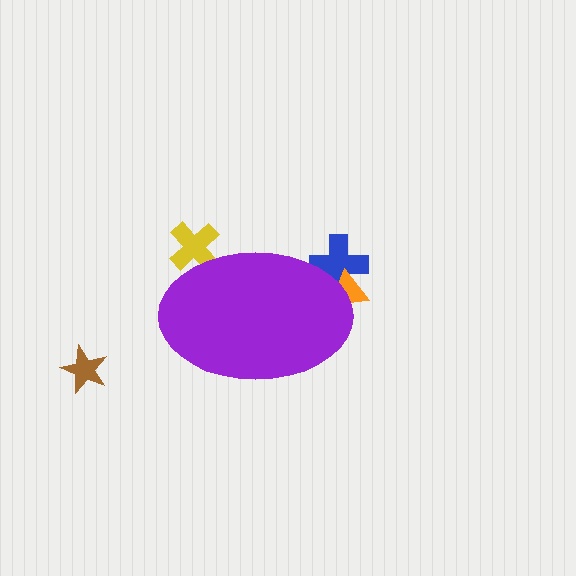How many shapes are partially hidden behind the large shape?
3 shapes are partially hidden.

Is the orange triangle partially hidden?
Yes, the orange triangle is partially hidden behind the purple ellipse.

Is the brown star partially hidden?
No, the brown star is fully visible.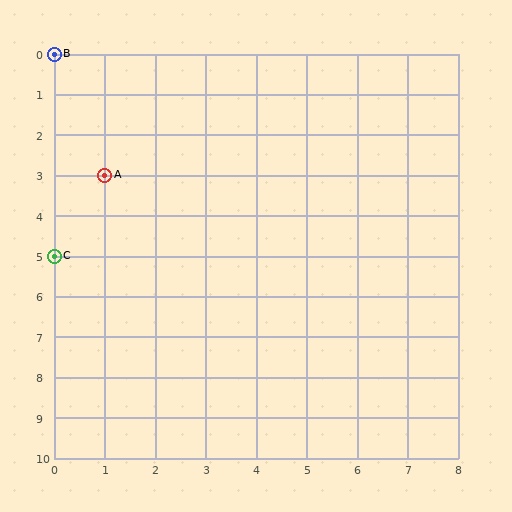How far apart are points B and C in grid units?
Points B and C are 5 rows apart.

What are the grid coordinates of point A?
Point A is at grid coordinates (1, 3).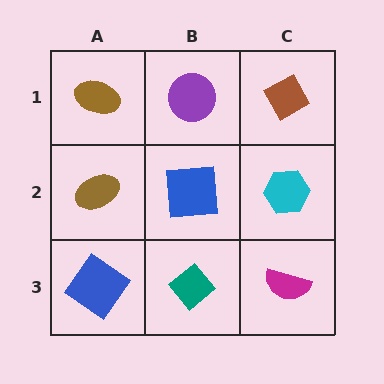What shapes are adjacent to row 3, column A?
A brown ellipse (row 2, column A), a teal diamond (row 3, column B).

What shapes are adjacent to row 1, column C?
A cyan hexagon (row 2, column C), a purple circle (row 1, column B).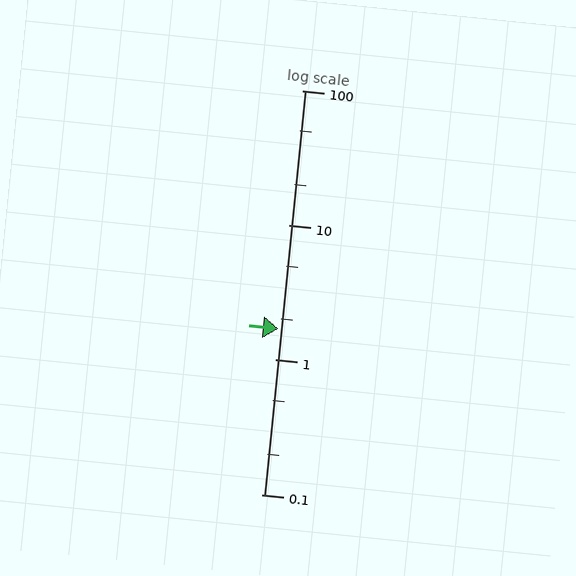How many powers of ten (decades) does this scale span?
The scale spans 3 decades, from 0.1 to 100.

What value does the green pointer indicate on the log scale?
The pointer indicates approximately 1.7.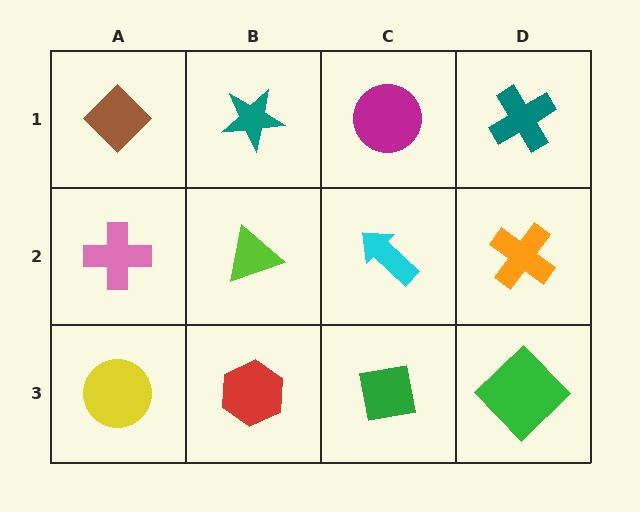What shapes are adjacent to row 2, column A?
A brown diamond (row 1, column A), a yellow circle (row 3, column A), a lime triangle (row 2, column B).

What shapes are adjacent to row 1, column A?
A pink cross (row 2, column A), a teal star (row 1, column B).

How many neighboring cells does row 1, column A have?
2.